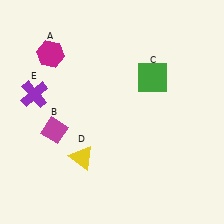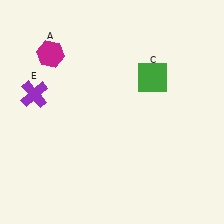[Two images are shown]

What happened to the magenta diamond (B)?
The magenta diamond (B) was removed in Image 2. It was in the bottom-left area of Image 1.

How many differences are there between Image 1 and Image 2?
There are 2 differences between the two images.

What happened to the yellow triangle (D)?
The yellow triangle (D) was removed in Image 2. It was in the bottom-left area of Image 1.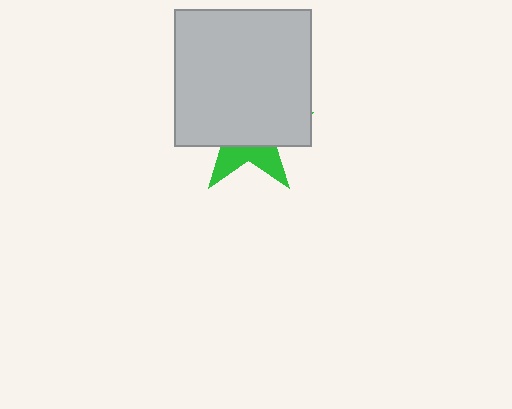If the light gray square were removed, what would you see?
You would see the complete green star.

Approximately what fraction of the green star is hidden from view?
Roughly 69% of the green star is hidden behind the light gray square.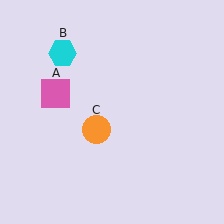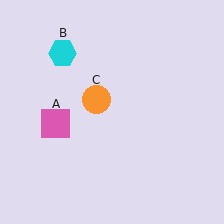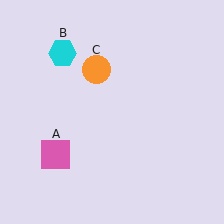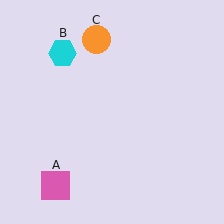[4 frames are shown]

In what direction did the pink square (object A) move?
The pink square (object A) moved down.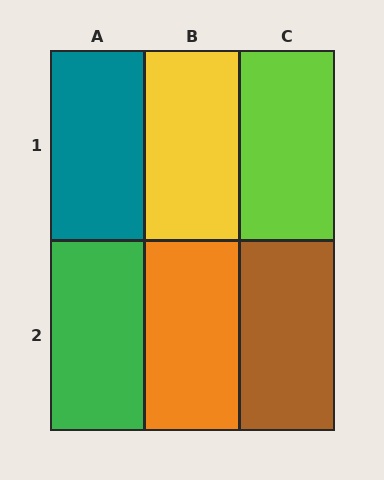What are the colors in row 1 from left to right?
Teal, yellow, lime.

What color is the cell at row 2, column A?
Green.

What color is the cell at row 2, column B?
Orange.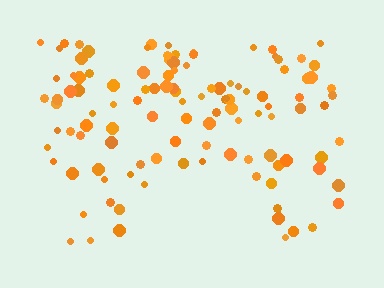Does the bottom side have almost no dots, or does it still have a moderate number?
Still a moderate number, just noticeably fewer than the top.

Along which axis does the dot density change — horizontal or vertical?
Vertical.